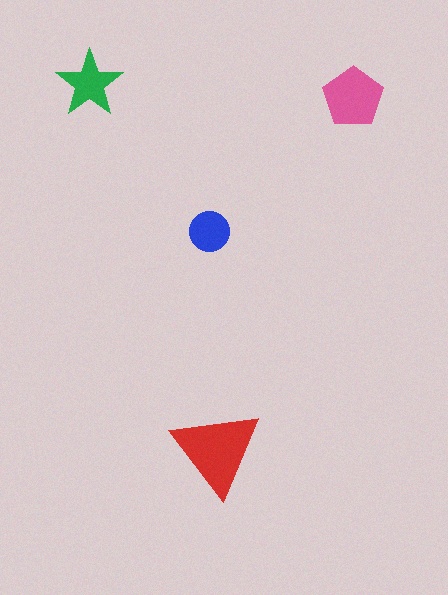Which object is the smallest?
The blue circle.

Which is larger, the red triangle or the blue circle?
The red triangle.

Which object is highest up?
The green star is topmost.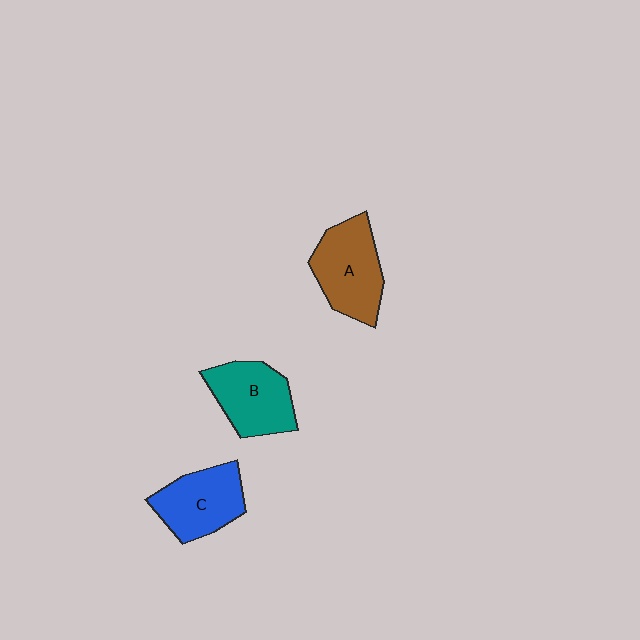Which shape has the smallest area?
Shape C (blue).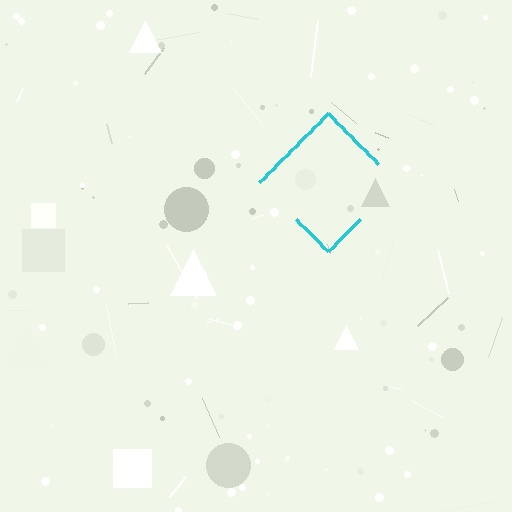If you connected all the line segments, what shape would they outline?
They would outline a diamond.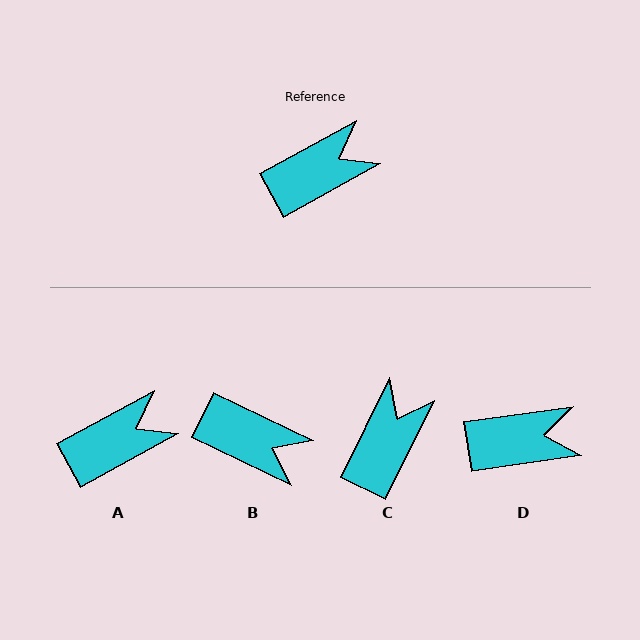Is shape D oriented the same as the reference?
No, it is off by about 21 degrees.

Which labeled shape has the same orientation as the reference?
A.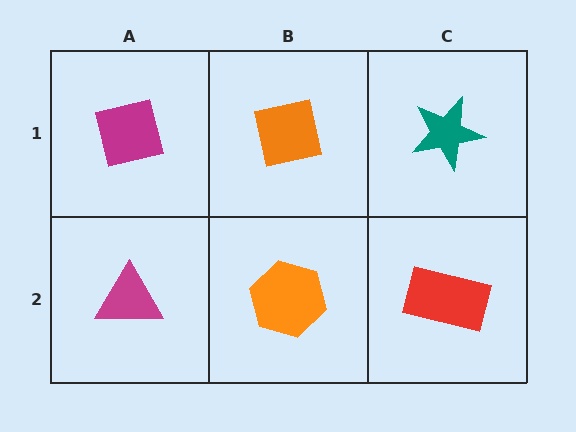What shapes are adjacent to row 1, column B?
An orange hexagon (row 2, column B), a magenta square (row 1, column A), a teal star (row 1, column C).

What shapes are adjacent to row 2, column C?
A teal star (row 1, column C), an orange hexagon (row 2, column B).